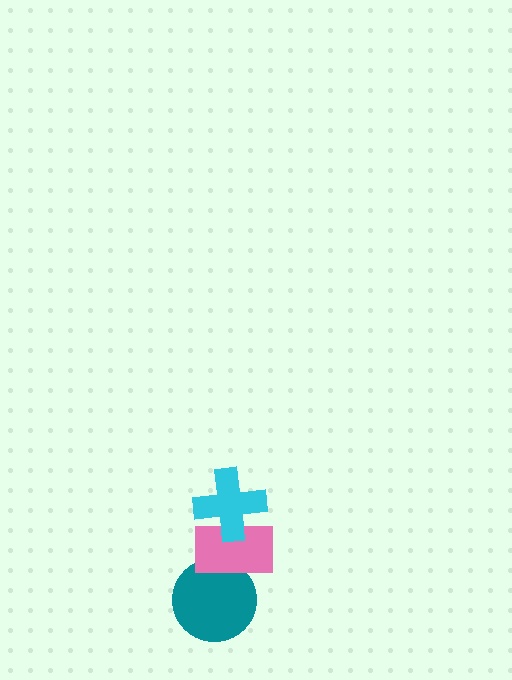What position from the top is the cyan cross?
The cyan cross is 1st from the top.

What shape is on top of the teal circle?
The pink rectangle is on top of the teal circle.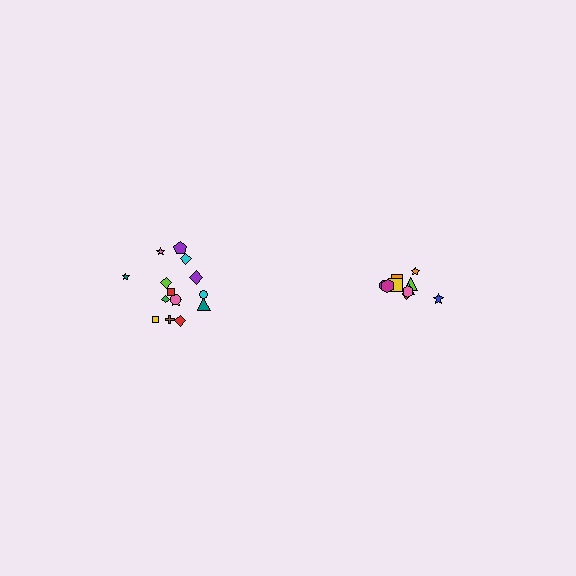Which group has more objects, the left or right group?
The left group.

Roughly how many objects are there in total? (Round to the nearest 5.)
Roughly 25 objects in total.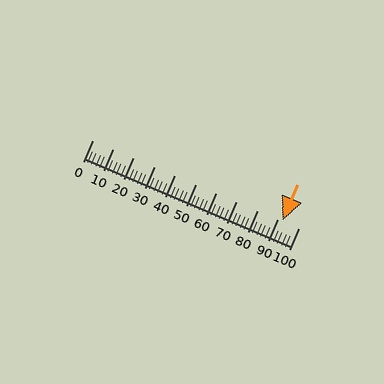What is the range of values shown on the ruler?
The ruler shows values from 0 to 100.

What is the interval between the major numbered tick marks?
The major tick marks are spaced 10 units apart.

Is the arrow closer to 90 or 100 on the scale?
The arrow is closer to 90.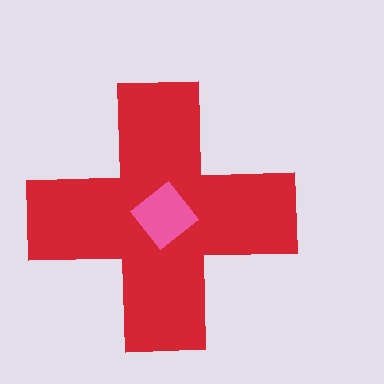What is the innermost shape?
The pink diamond.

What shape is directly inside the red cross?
The pink diamond.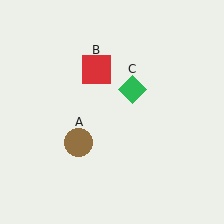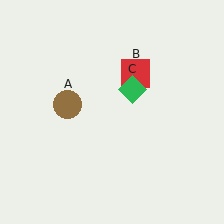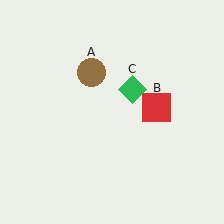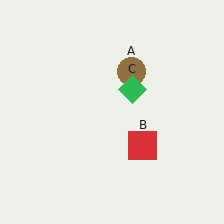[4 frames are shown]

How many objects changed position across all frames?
2 objects changed position: brown circle (object A), red square (object B).